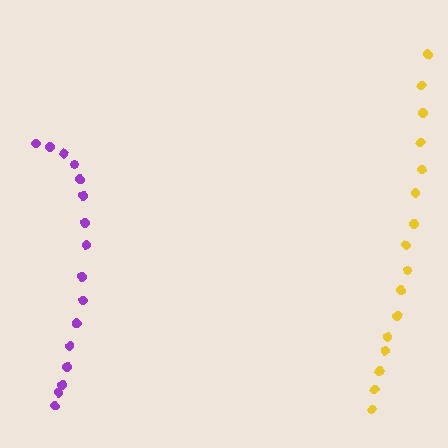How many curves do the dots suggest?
There are 2 distinct paths.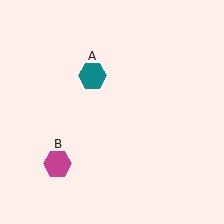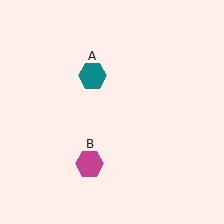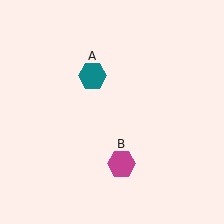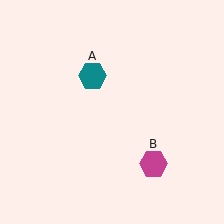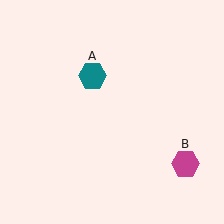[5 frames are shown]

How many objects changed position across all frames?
1 object changed position: magenta hexagon (object B).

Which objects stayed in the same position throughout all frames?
Teal hexagon (object A) remained stationary.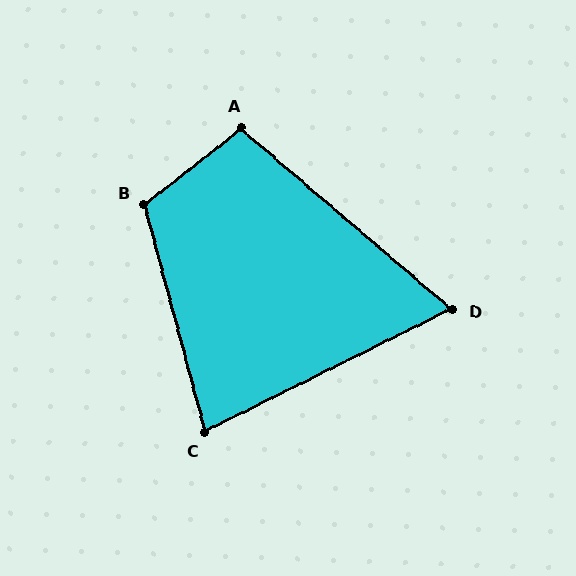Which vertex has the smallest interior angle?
D, at approximately 67 degrees.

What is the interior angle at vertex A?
Approximately 101 degrees (obtuse).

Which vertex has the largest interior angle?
B, at approximately 113 degrees.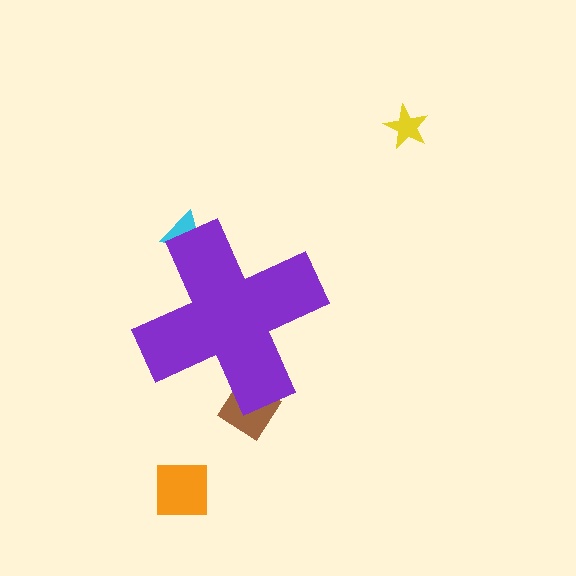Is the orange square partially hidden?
No, the orange square is fully visible.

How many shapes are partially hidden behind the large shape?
2 shapes are partially hidden.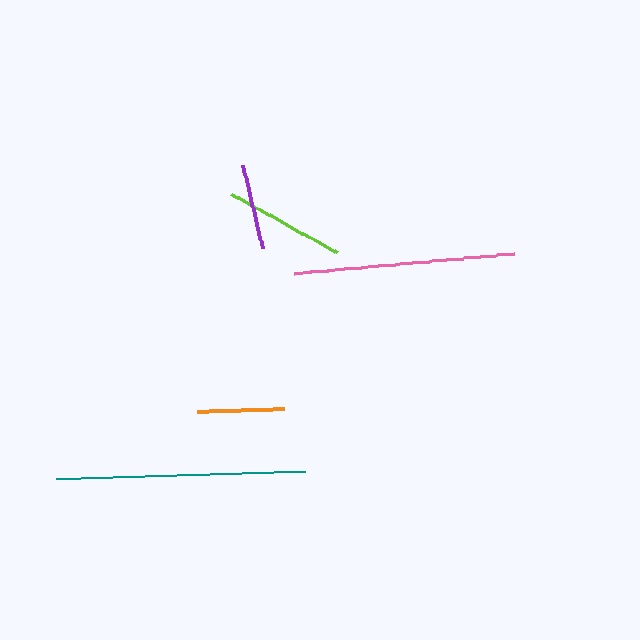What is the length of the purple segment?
The purple segment is approximately 85 pixels long.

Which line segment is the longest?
The teal line is the longest at approximately 250 pixels.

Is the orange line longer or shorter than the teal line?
The teal line is longer than the orange line.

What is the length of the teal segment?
The teal segment is approximately 250 pixels long.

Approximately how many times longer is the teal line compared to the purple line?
The teal line is approximately 2.9 times the length of the purple line.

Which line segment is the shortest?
The purple line is the shortest at approximately 85 pixels.